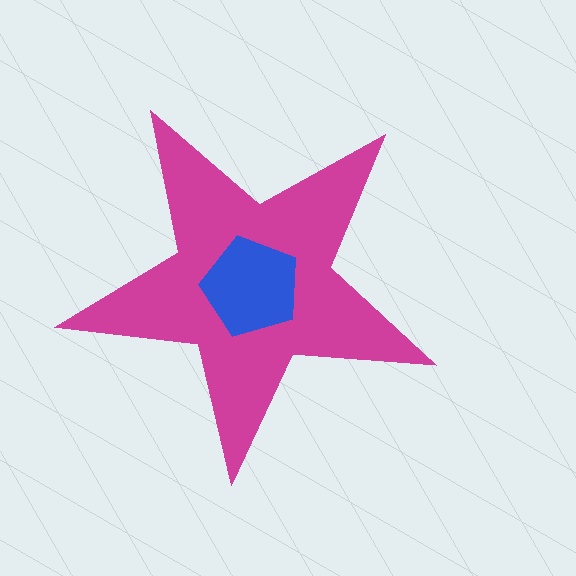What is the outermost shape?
The magenta star.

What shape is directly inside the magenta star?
The blue pentagon.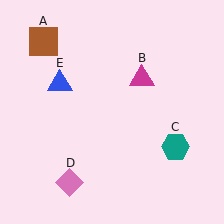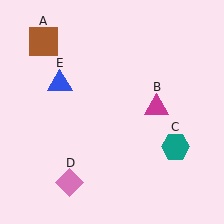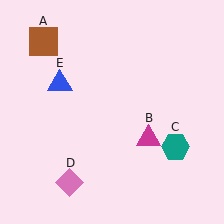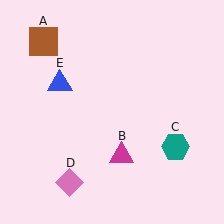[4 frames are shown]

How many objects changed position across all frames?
1 object changed position: magenta triangle (object B).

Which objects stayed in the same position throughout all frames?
Brown square (object A) and teal hexagon (object C) and pink diamond (object D) and blue triangle (object E) remained stationary.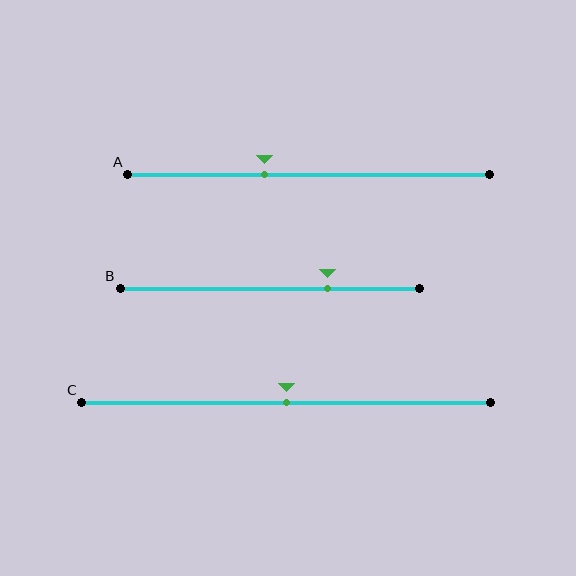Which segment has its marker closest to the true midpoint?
Segment C has its marker closest to the true midpoint.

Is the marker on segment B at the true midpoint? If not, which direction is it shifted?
No, the marker on segment B is shifted to the right by about 19% of the segment length.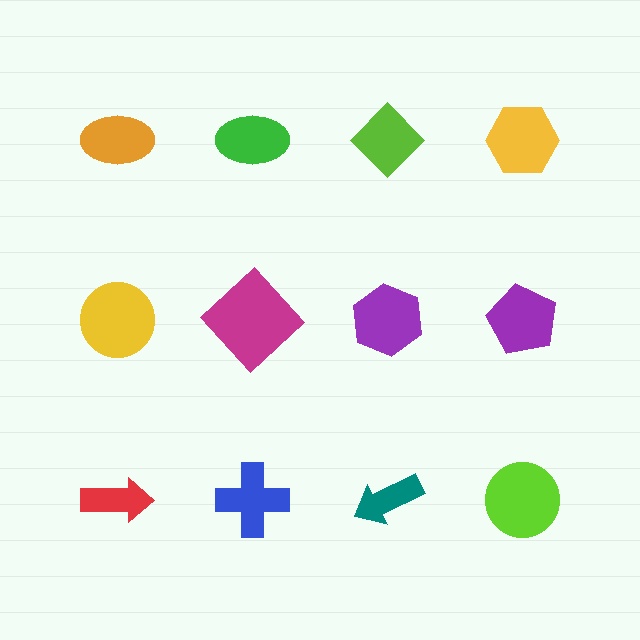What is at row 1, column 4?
A yellow hexagon.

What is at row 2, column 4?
A purple pentagon.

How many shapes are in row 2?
4 shapes.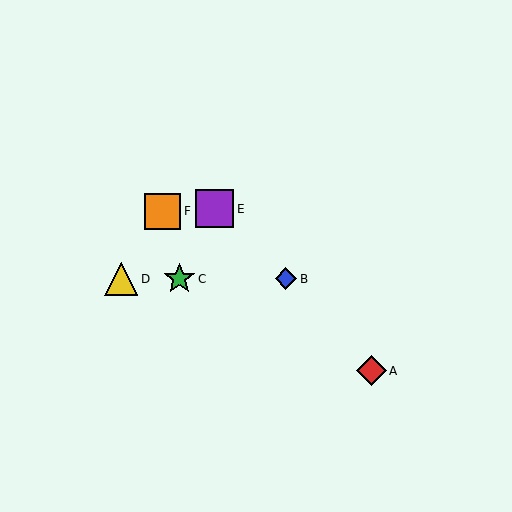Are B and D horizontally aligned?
Yes, both are at y≈279.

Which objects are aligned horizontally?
Objects B, C, D are aligned horizontally.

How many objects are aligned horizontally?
3 objects (B, C, D) are aligned horizontally.